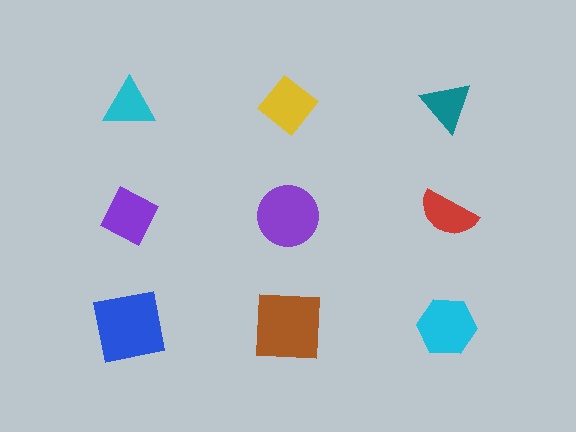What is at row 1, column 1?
A cyan triangle.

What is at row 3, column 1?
A blue square.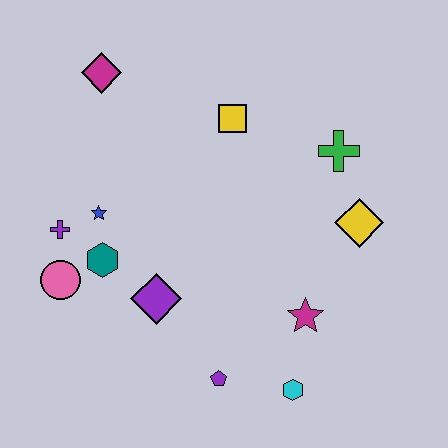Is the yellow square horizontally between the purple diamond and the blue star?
No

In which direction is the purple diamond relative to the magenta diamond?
The purple diamond is below the magenta diamond.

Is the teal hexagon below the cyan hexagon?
No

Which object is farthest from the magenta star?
The magenta diamond is farthest from the magenta star.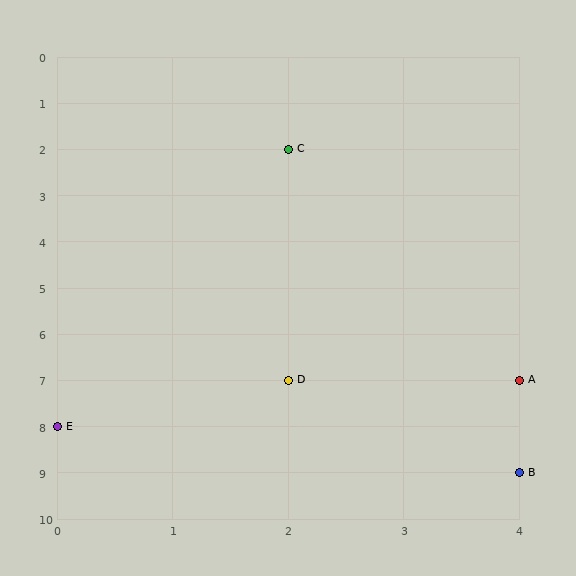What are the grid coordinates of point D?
Point D is at grid coordinates (2, 7).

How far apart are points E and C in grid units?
Points E and C are 2 columns and 6 rows apart (about 6.3 grid units diagonally).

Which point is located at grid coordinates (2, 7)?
Point D is at (2, 7).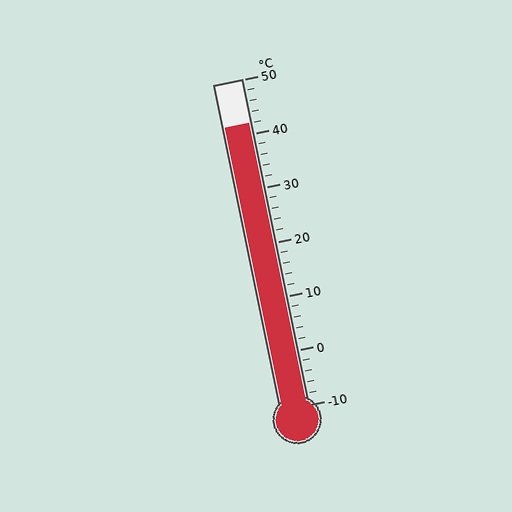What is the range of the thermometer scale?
The thermometer scale ranges from -10°C to 50°C.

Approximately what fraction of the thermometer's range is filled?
The thermometer is filled to approximately 85% of its range.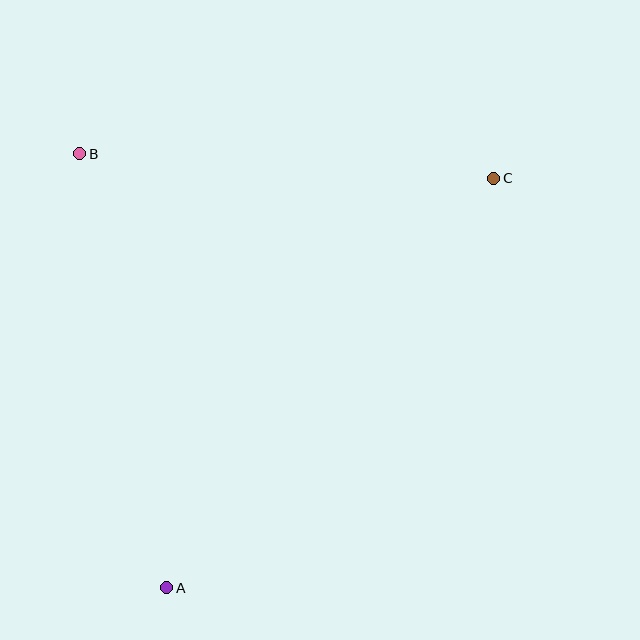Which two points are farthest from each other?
Points A and C are farthest from each other.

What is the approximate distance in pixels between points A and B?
The distance between A and B is approximately 443 pixels.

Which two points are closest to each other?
Points B and C are closest to each other.